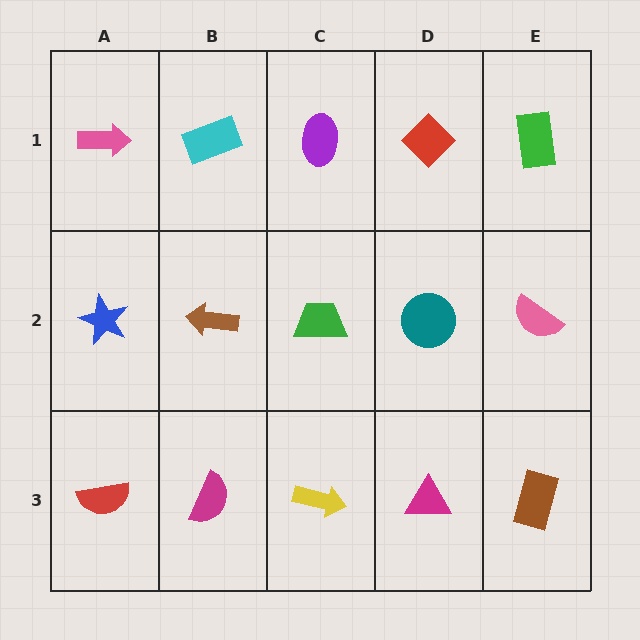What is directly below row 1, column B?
A brown arrow.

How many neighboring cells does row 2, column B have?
4.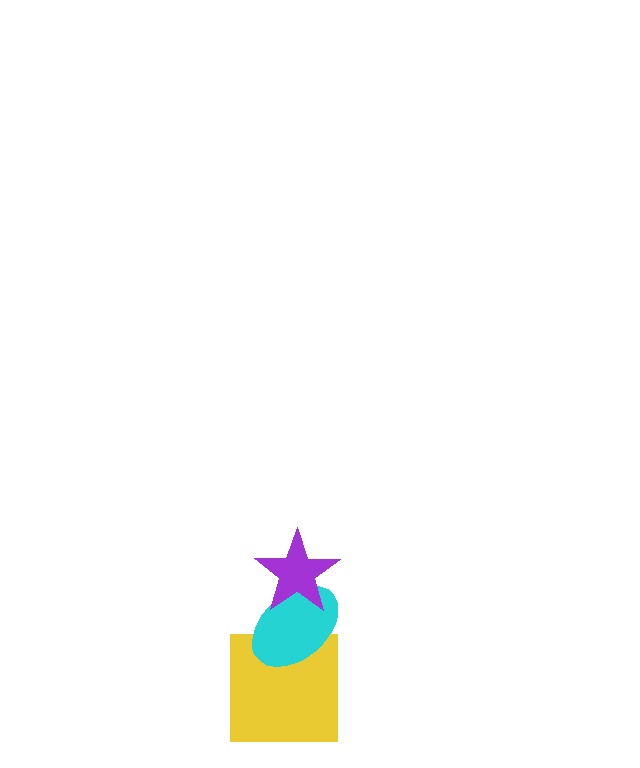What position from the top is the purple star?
The purple star is 1st from the top.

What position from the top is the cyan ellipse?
The cyan ellipse is 2nd from the top.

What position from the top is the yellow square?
The yellow square is 3rd from the top.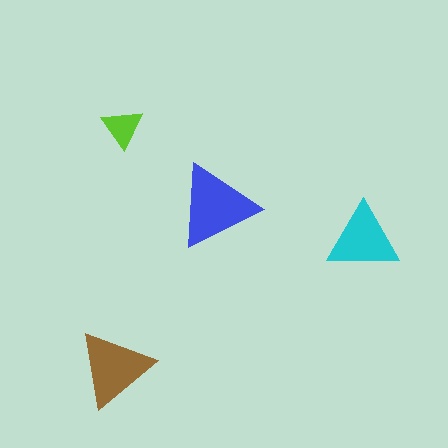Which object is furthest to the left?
The brown triangle is leftmost.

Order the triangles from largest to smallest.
the blue one, the brown one, the cyan one, the lime one.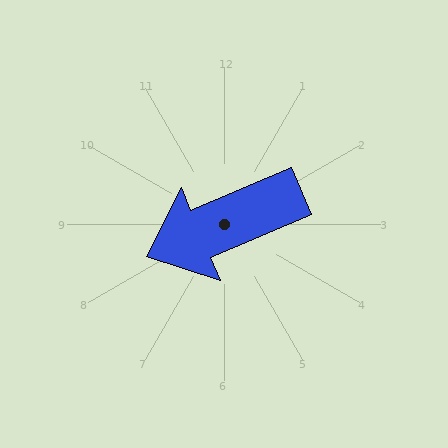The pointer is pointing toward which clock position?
Roughly 8 o'clock.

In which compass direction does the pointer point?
Southwest.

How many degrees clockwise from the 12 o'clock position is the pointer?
Approximately 247 degrees.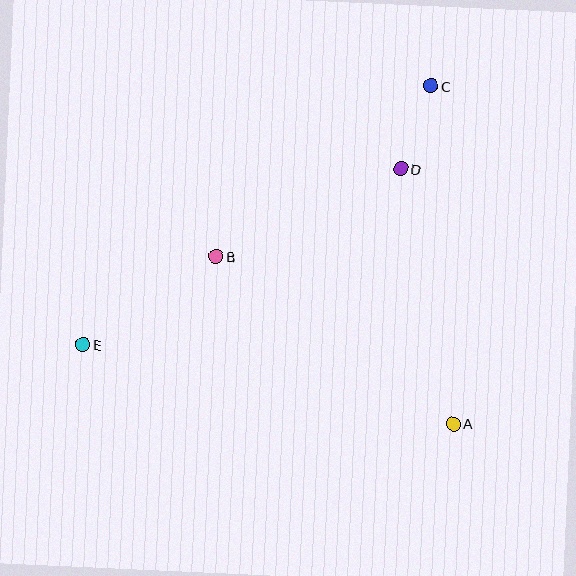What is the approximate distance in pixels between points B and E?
The distance between B and E is approximately 159 pixels.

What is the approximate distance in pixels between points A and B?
The distance between A and B is approximately 290 pixels.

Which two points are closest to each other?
Points C and D are closest to each other.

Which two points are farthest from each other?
Points C and E are farthest from each other.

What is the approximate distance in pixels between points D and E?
The distance between D and E is approximately 363 pixels.